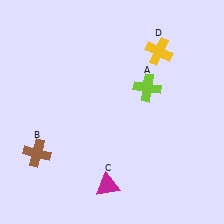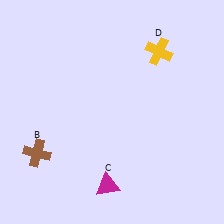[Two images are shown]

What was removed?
The lime cross (A) was removed in Image 2.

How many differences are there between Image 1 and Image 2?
There is 1 difference between the two images.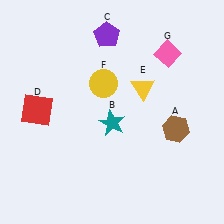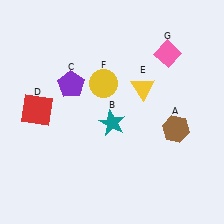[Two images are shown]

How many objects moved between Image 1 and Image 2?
1 object moved between the two images.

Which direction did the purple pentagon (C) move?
The purple pentagon (C) moved down.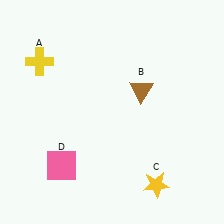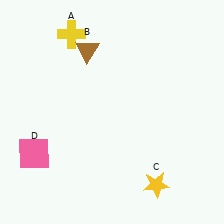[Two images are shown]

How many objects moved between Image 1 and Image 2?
3 objects moved between the two images.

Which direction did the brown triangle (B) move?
The brown triangle (B) moved left.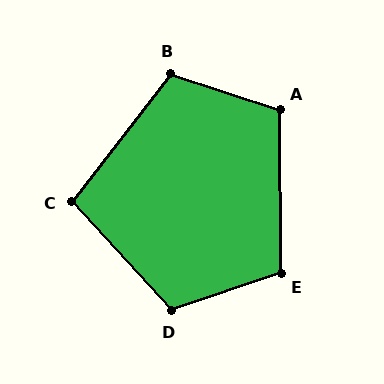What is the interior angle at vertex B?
Approximately 109 degrees (obtuse).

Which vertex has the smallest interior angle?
C, at approximately 100 degrees.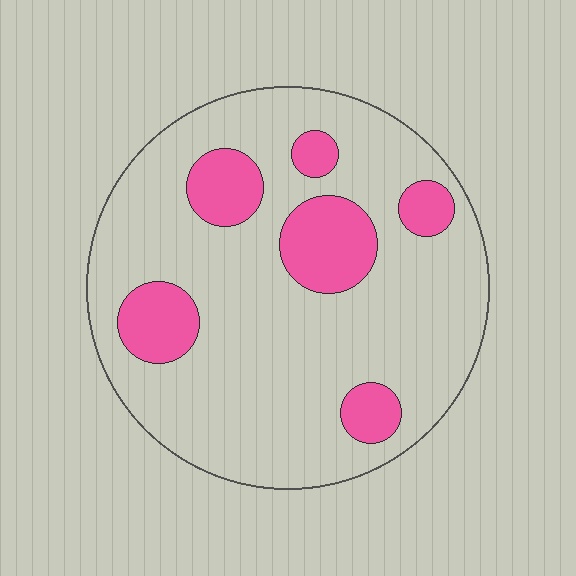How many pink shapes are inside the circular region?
6.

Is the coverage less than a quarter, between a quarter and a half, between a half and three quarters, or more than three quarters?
Less than a quarter.